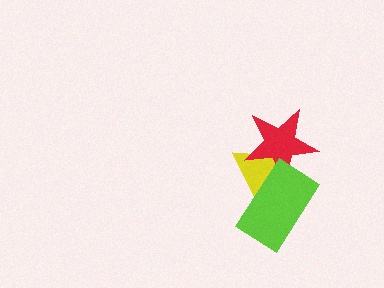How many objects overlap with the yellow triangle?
2 objects overlap with the yellow triangle.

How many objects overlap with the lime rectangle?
2 objects overlap with the lime rectangle.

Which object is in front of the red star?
The lime rectangle is in front of the red star.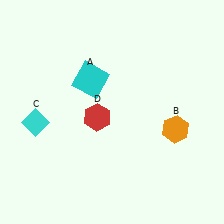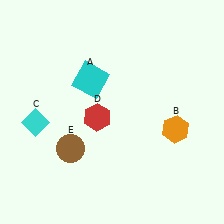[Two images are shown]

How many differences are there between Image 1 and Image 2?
There is 1 difference between the two images.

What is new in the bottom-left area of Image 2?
A brown circle (E) was added in the bottom-left area of Image 2.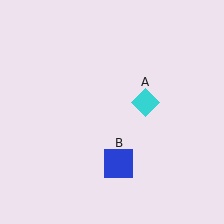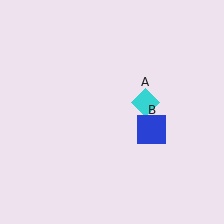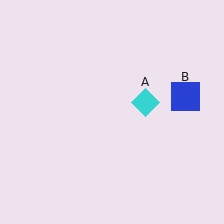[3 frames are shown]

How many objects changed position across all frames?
1 object changed position: blue square (object B).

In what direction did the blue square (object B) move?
The blue square (object B) moved up and to the right.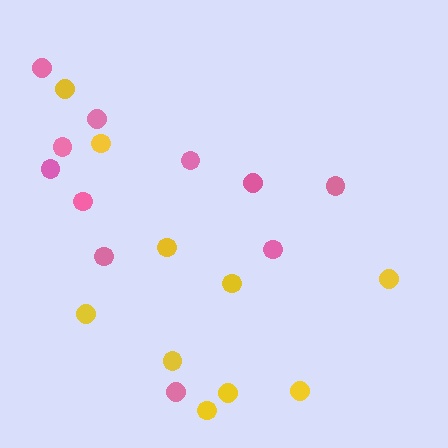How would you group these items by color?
There are 2 groups: one group of pink circles (11) and one group of yellow circles (10).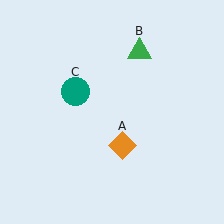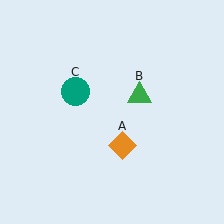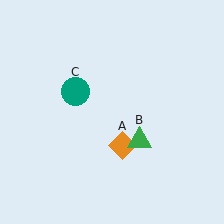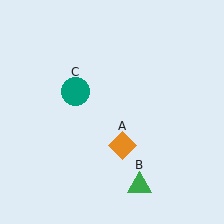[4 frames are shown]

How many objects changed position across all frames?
1 object changed position: green triangle (object B).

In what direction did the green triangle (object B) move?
The green triangle (object B) moved down.